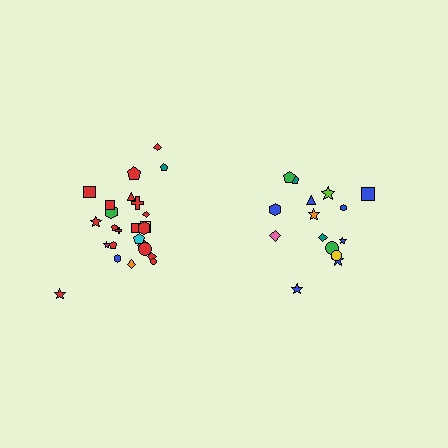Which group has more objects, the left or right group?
The left group.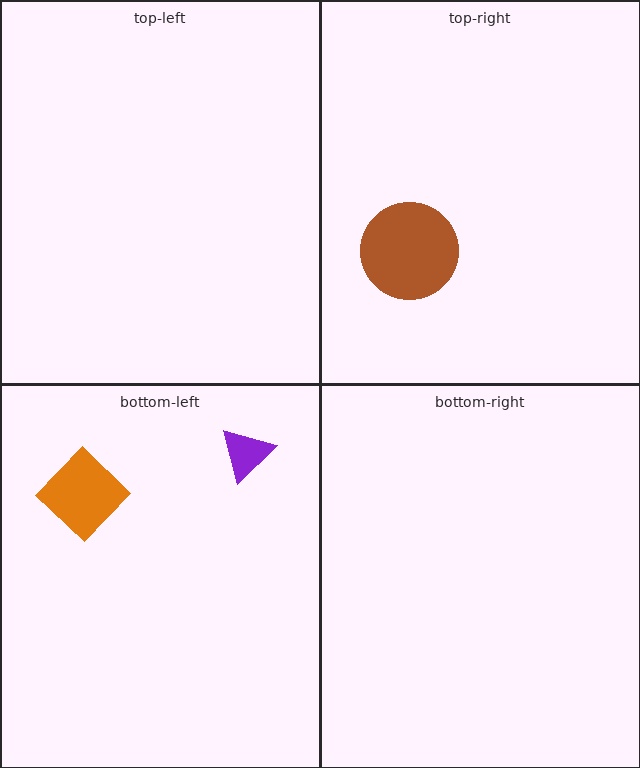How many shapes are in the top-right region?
1.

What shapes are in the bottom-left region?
The purple triangle, the orange diamond.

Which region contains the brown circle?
The top-right region.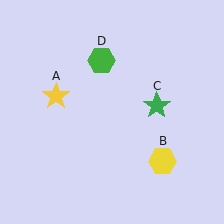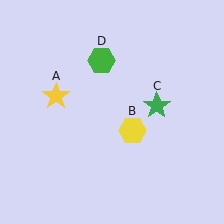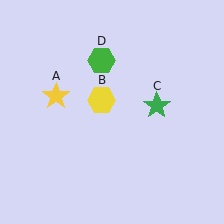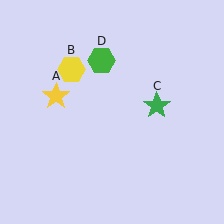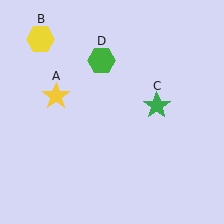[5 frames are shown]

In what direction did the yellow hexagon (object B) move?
The yellow hexagon (object B) moved up and to the left.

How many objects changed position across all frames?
1 object changed position: yellow hexagon (object B).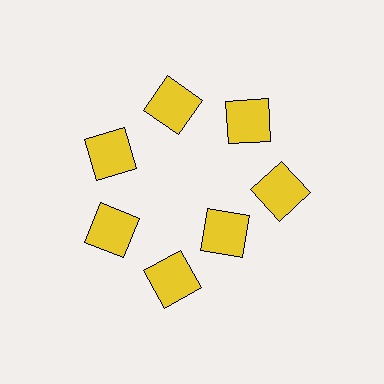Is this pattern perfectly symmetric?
No. The 7 yellow squares are arranged in a ring, but one element near the 5 o'clock position is pulled inward toward the center, breaking the 7-fold rotational symmetry.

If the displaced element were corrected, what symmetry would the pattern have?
It would have 7-fold rotational symmetry — the pattern would map onto itself every 51 degrees.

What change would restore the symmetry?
The symmetry would be restored by moving it outward, back onto the ring so that all 7 squares sit at equal angles and equal distance from the center.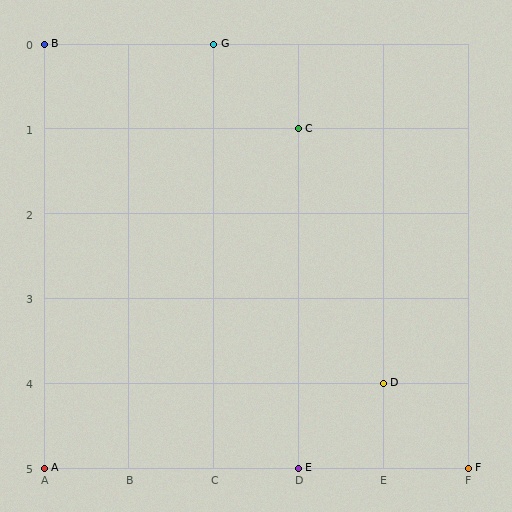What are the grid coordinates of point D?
Point D is at grid coordinates (E, 4).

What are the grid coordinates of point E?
Point E is at grid coordinates (D, 5).